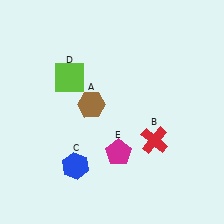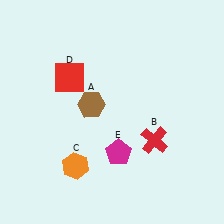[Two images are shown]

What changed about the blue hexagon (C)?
In Image 1, C is blue. In Image 2, it changed to orange.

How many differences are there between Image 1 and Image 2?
There are 2 differences between the two images.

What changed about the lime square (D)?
In Image 1, D is lime. In Image 2, it changed to red.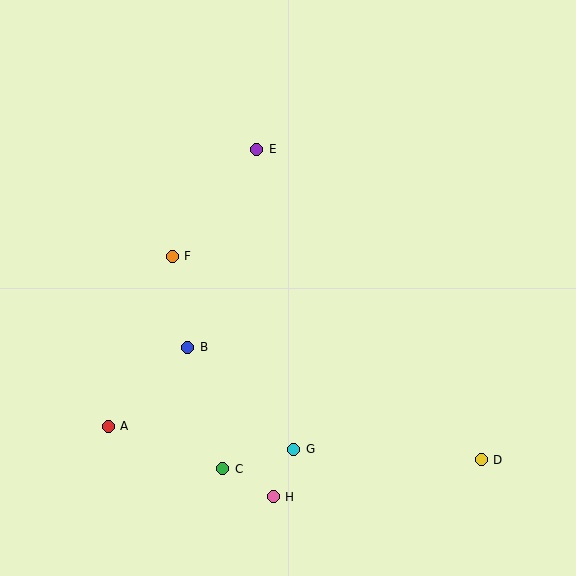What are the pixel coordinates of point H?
Point H is at (273, 497).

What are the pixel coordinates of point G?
Point G is at (294, 449).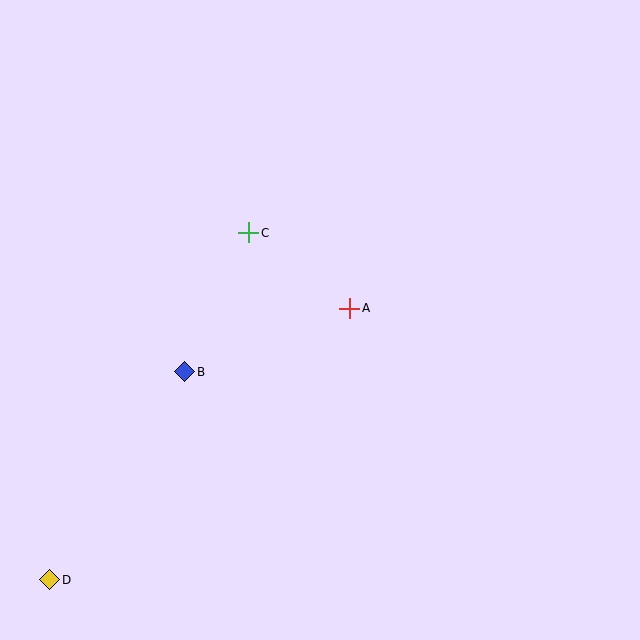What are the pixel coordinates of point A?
Point A is at (350, 308).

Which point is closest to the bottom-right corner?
Point A is closest to the bottom-right corner.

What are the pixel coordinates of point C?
Point C is at (249, 233).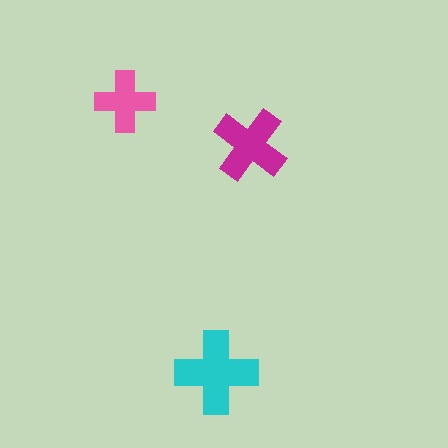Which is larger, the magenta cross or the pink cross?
The magenta one.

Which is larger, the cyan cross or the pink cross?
The cyan one.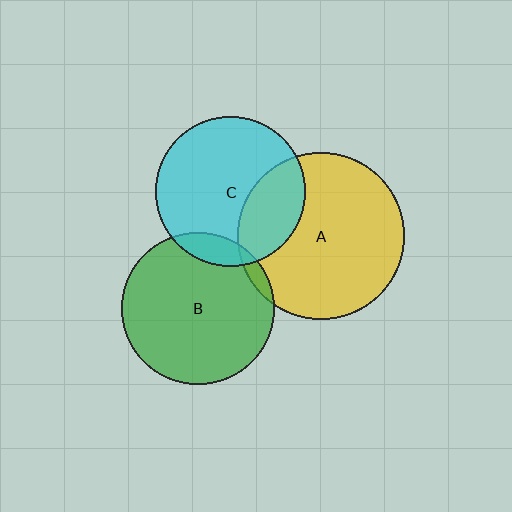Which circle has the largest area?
Circle A (yellow).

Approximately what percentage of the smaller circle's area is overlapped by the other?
Approximately 5%.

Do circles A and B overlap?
Yes.